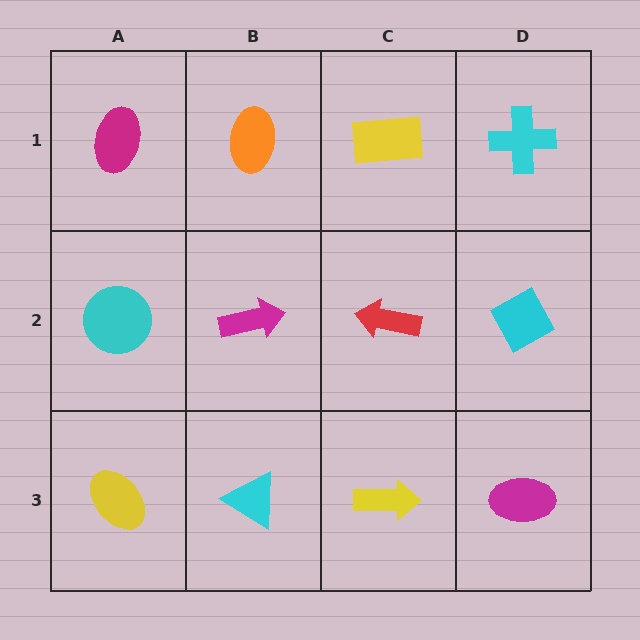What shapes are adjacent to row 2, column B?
An orange ellipse (row 1, column B), a cyan triangle (row 3, column B), a cyan circle (row 2, column A), a red arrow (row 2, column C).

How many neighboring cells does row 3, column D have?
2.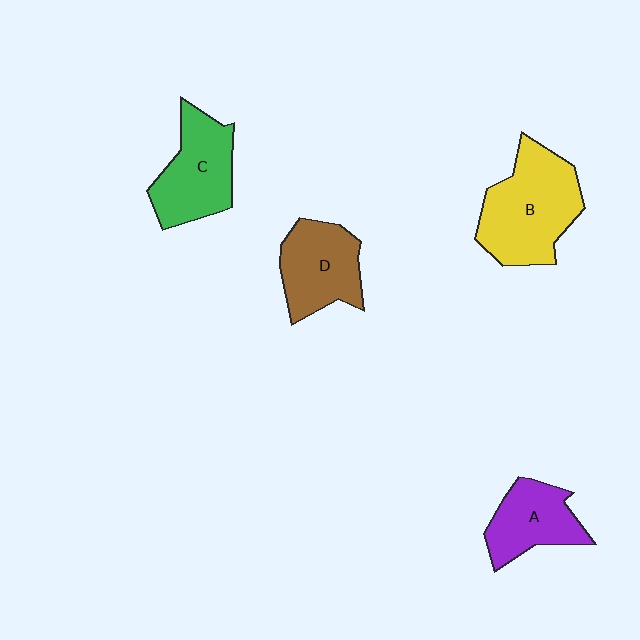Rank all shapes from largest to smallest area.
From largest to smallest: B (yellow), C (green), D (brown), A (purple).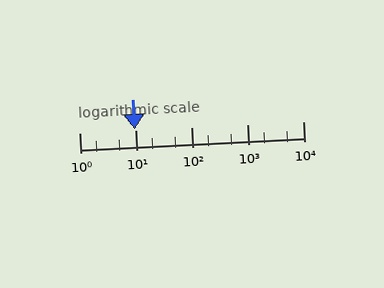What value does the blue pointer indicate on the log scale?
The pointer indicates approximately 9.6.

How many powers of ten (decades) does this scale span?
The scale spans 4 decades, from 1 to 10000.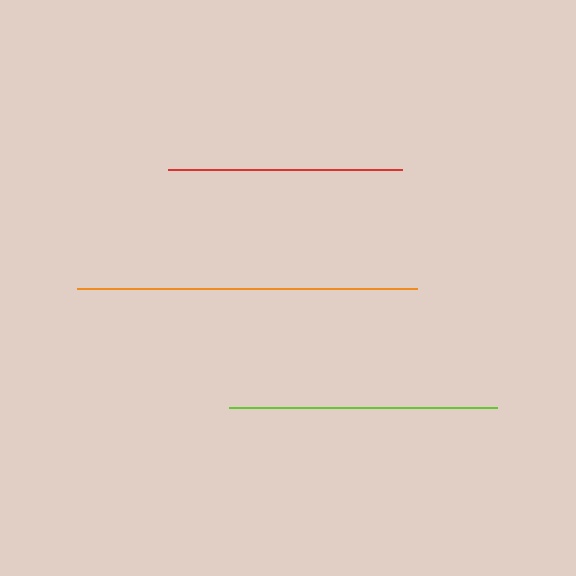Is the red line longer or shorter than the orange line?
The orange line is longer than the red line.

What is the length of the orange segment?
The orange segment is approximately 339 pixels long.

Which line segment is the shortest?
The red line is the shortest at approximately 234 pixels.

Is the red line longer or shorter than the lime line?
The lime line is longer than the red line.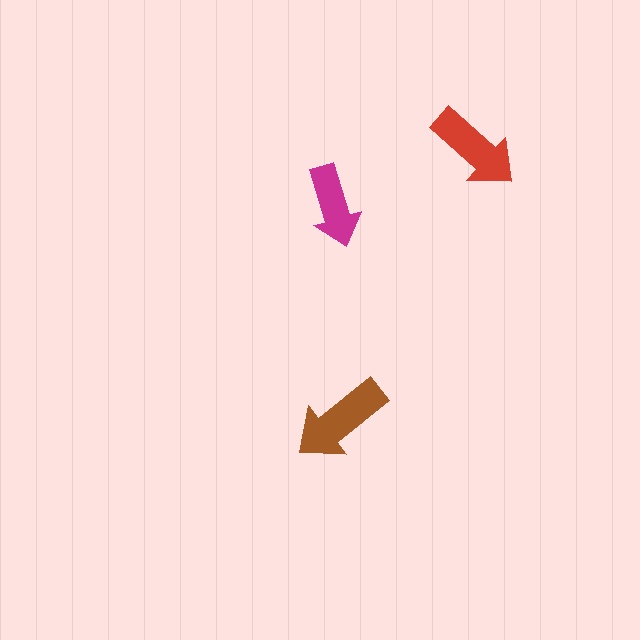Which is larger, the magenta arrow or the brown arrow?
The brown one.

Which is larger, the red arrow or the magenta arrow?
The red one.